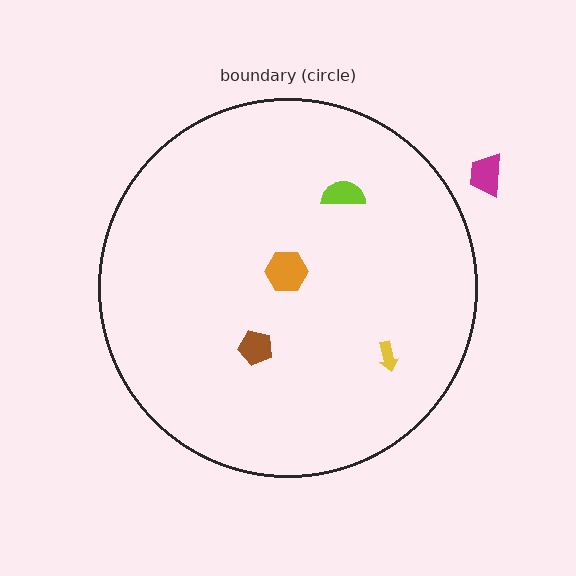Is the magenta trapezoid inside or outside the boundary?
Outside.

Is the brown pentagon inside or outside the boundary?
Inside.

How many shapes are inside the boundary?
4 inside, 1 outside.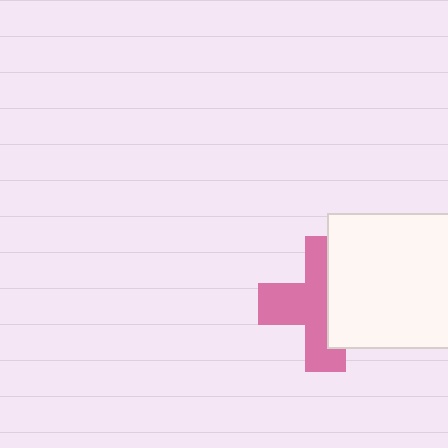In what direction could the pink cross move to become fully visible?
The pink cross could move left. That would shift it out from behind the white square entirely.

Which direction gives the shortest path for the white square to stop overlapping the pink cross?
Moving right gives the shortest separation.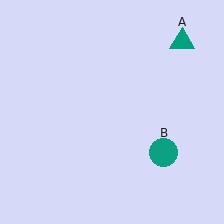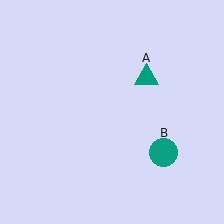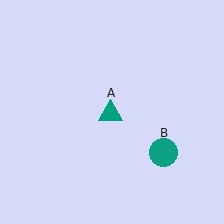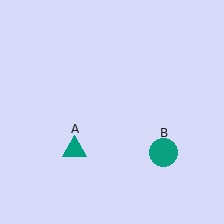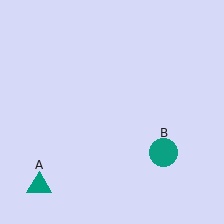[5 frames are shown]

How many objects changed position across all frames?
1 object changed position: teal triangle (object A).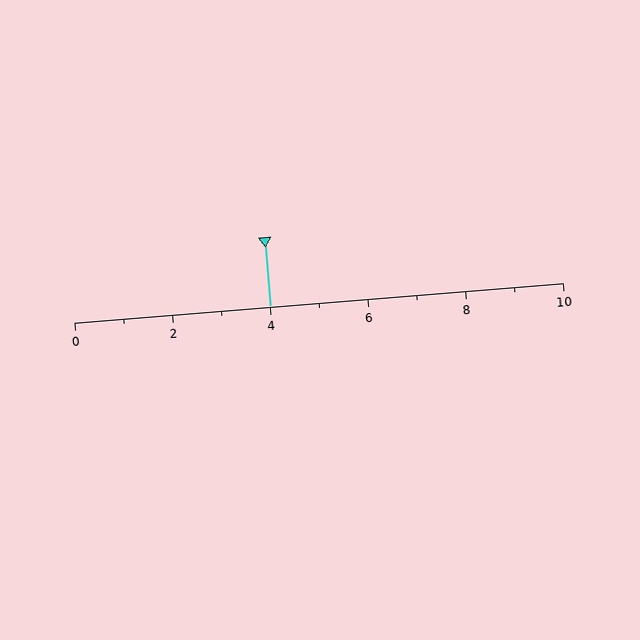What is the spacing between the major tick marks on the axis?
The major ticks are spaced 2 apart.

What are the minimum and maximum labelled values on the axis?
The axis runs from 0 to 10.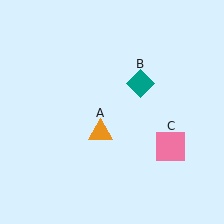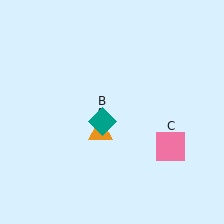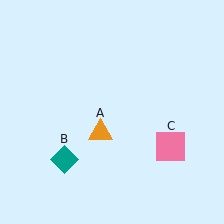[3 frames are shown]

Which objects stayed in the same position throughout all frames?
Orange triangle (object A) and pink square (object C) remained stationary.